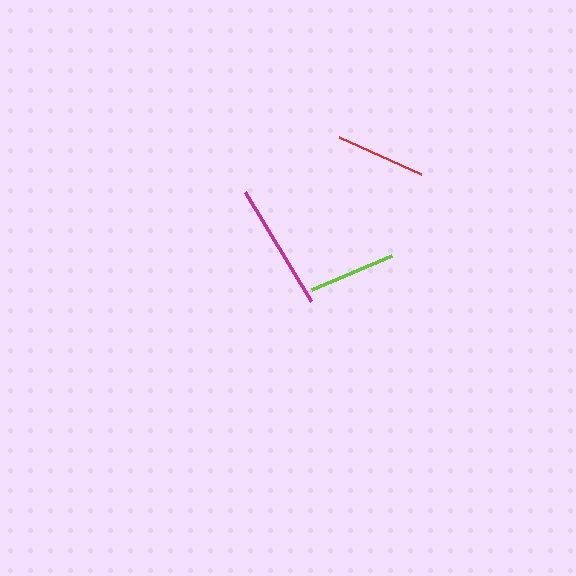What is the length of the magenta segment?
The magenta segment is approximately 128 pixels long.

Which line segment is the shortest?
The lime line is the shortest at approximately 86 pixels.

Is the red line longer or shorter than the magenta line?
The magenta line is longer than the red line.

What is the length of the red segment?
The red segment is approximately 90 pixels long.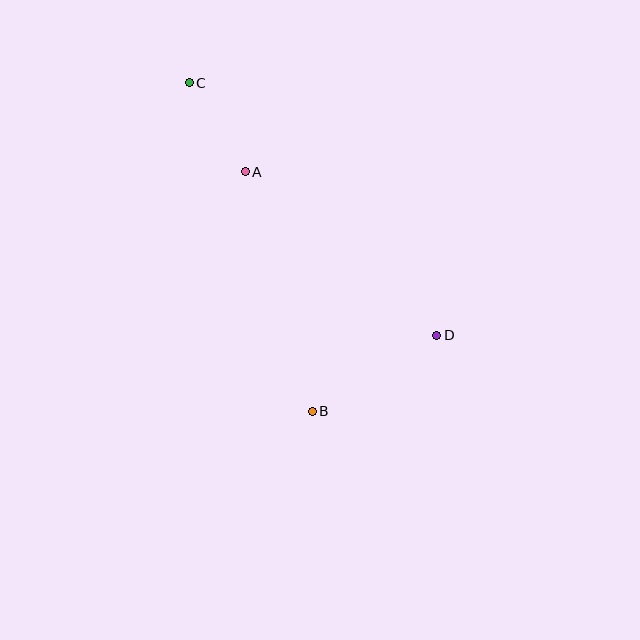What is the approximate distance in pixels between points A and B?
The distance between A and B is approximately 248 pixels.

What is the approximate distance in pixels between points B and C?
The distance between B and C is approximately 351 pixels.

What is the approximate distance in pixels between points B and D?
The distance between B and D is approximately 145 pixels.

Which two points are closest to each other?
Points A and C are closest to each other.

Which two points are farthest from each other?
Points C and D are farthest from each other.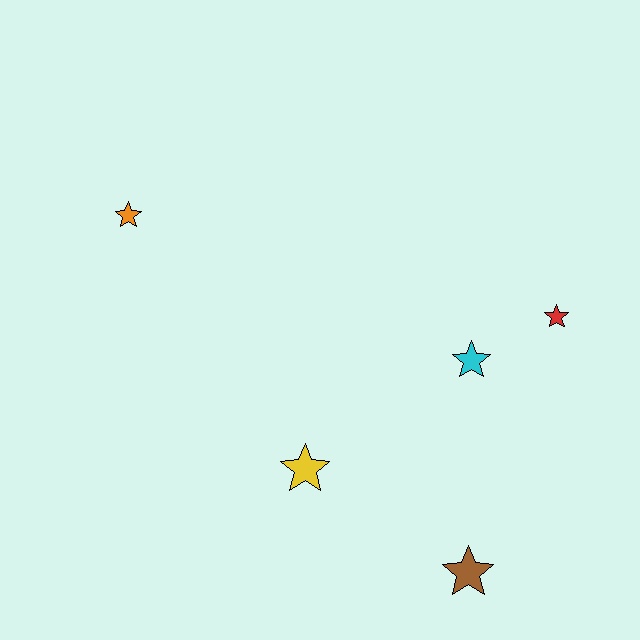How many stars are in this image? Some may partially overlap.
There are 5 stars.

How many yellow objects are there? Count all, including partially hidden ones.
There is 1 yellow object.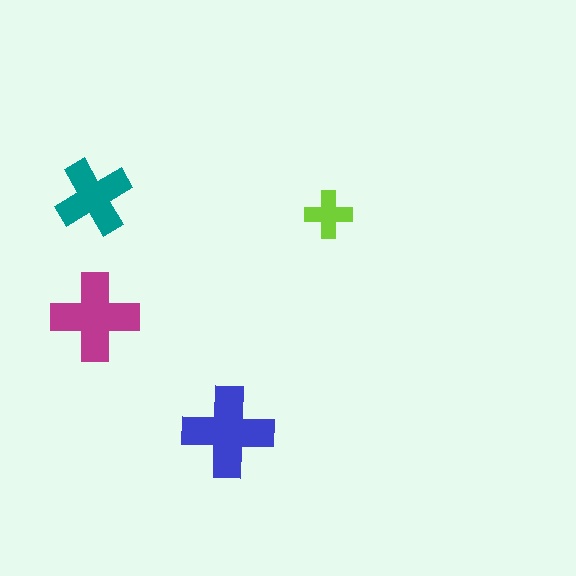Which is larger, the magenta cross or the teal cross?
The magenta one.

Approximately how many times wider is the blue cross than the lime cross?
About 2 times wider.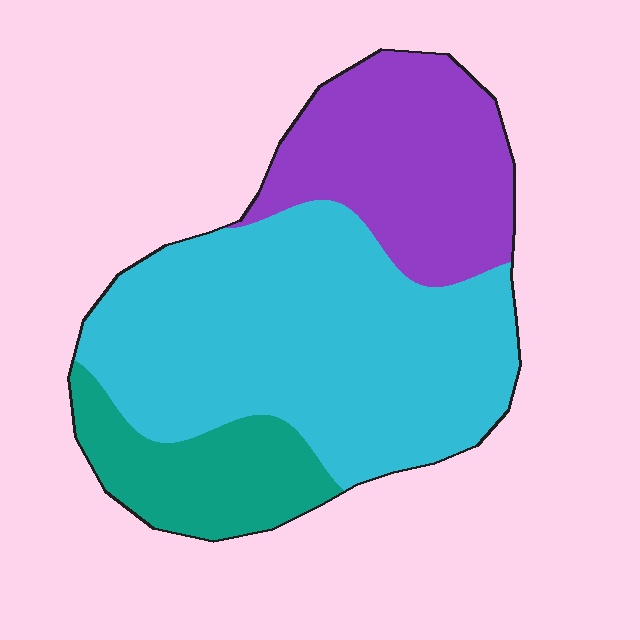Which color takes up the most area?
Cyan, at roughly 55%.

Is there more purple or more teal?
Purple.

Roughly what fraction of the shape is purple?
Purple covers 28% of the shape.